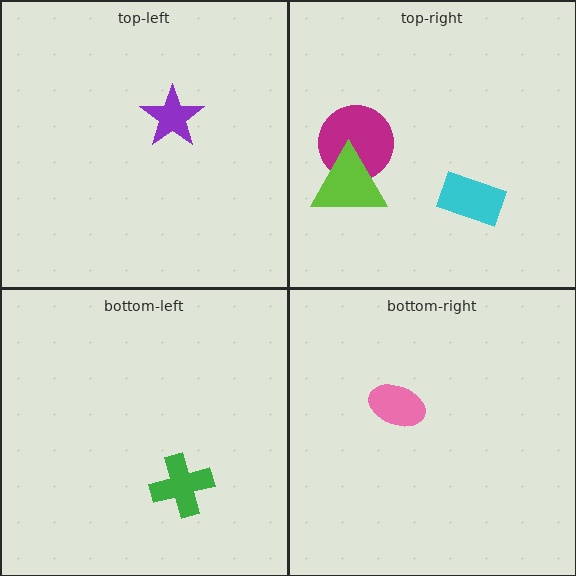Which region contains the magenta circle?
The top-right region.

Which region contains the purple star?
The top-left region.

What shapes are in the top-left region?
The purple star.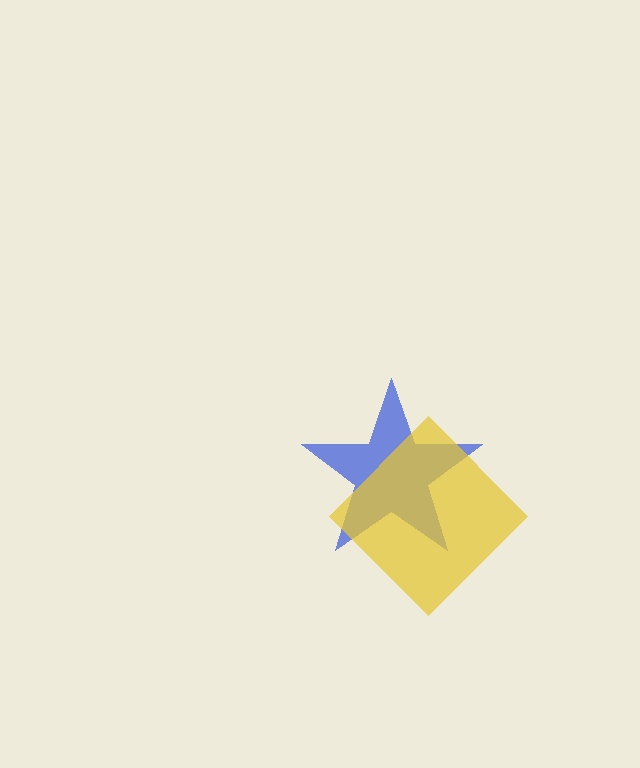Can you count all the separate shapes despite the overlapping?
Yes, there are 2 separate shapes.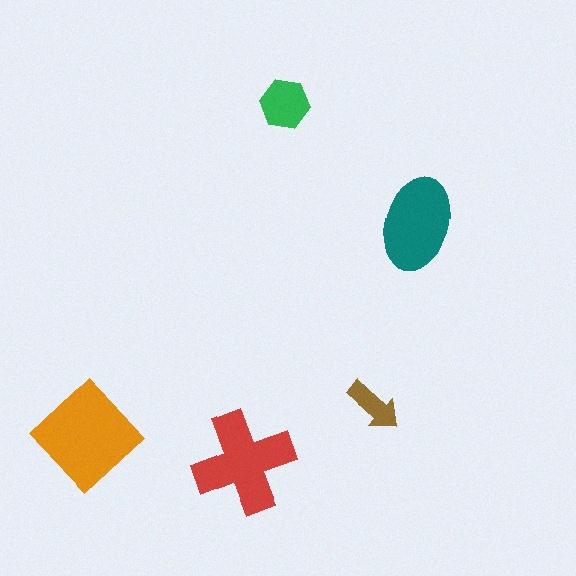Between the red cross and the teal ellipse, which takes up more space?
The red cross.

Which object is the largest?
The orange diamond.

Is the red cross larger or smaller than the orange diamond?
Smaller.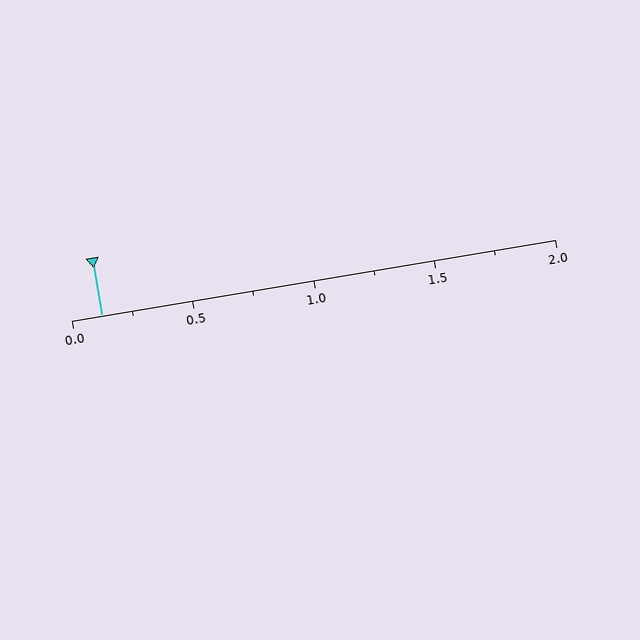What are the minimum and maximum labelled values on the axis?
The axis runs from 0.0 to 2.0.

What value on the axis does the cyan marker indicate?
The marker indicates approximately 0.12.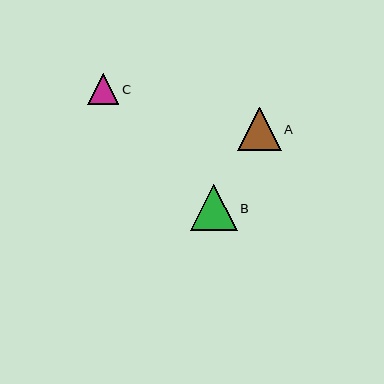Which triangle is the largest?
Triangle B is the largest with a size of approximately 46 pixels.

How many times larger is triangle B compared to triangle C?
Triangle B is approximately 1.5 times the size of triangle C.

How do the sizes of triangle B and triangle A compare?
Triangle B and triangle A are approximately the same size.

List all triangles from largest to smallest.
From largest to smallest: B, A, C.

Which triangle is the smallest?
Triangle C is the smallest with a size of approximately 31 pixels.